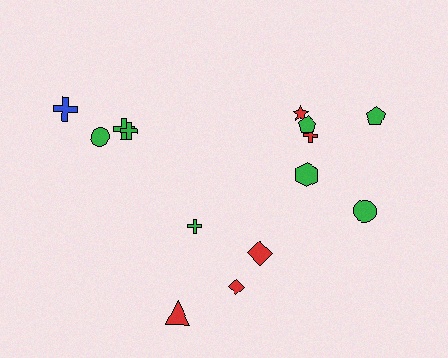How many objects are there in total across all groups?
There are 14 objects.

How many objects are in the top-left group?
There are 4 objects.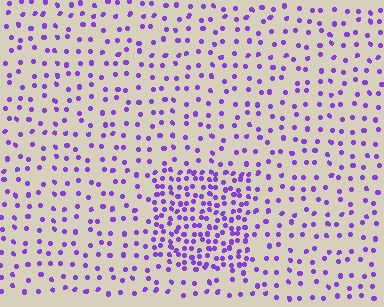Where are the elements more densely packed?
The elements are more densely packed inside the rectangle boundary.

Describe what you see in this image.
The image contains small purple elements arranged at two different densities. A rectangle-shaped region is visible where the elements are more densely packed than the surrounding area.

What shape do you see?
I see a rectangle.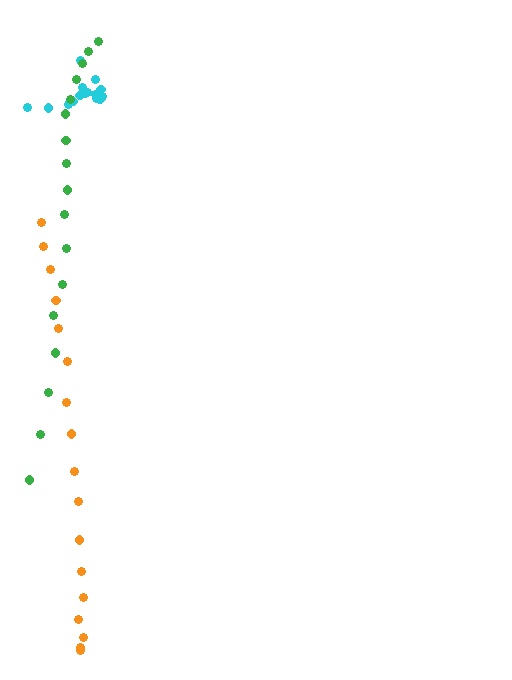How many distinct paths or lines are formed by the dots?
There are 3 distinct paths.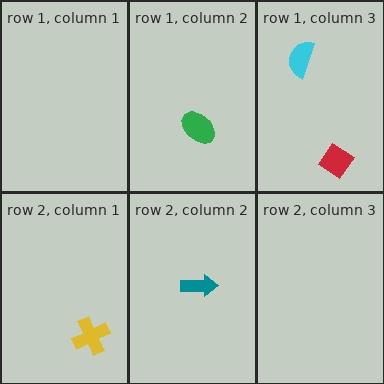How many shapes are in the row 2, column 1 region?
1.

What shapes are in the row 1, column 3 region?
The red diamond, the cyan semicircle.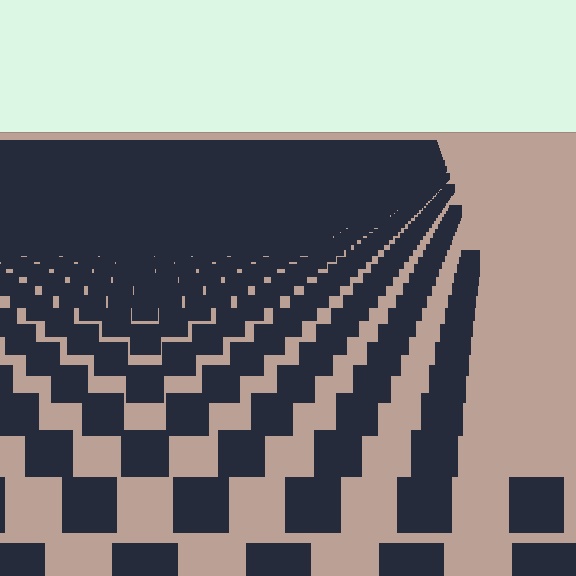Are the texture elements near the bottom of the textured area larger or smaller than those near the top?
Larger. Near the bottom, elements are closer to the viewer and appear at a bigger on-screen size.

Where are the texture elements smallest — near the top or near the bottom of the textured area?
Near the top.